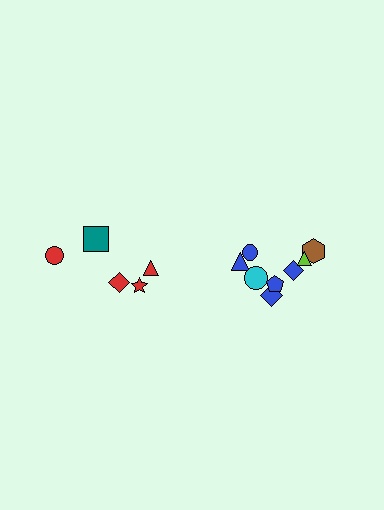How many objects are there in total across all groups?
There are 13 objects.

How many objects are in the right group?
There are 8 objects.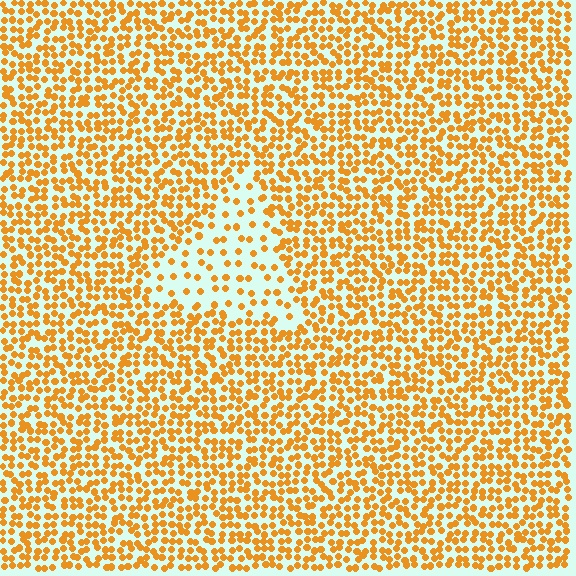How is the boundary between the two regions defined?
The boundary is defined by a change in element density (approximately 2.4x ratio). All elements are the same color, size, and shape.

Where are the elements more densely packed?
The elements are more densely packed outside the triangle boundary.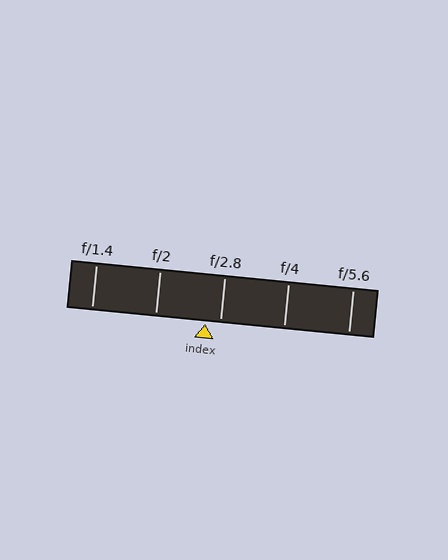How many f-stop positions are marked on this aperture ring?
There are 5 f-stop positions marked.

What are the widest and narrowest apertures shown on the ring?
The widest aperture shown is f/1.4 and the narrowest is f/5.6.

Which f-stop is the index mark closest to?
The index mark is closest to f/2.8.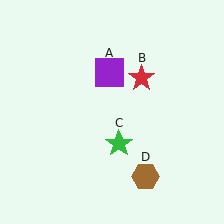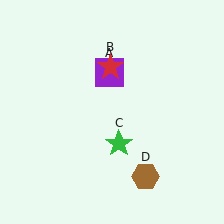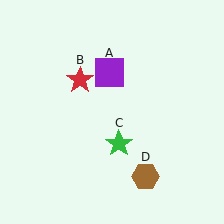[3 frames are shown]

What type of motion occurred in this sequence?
The red star (object B) rotated counterclockwise around the center of the scene.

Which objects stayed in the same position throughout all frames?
Purple square (object A) and green star (object C) and brown hexagon (object D) remained stationary.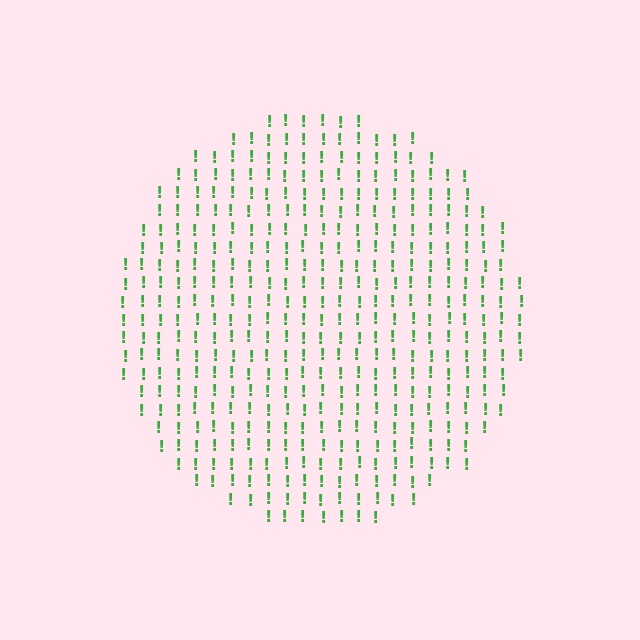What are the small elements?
The small elements are exclamation marks.